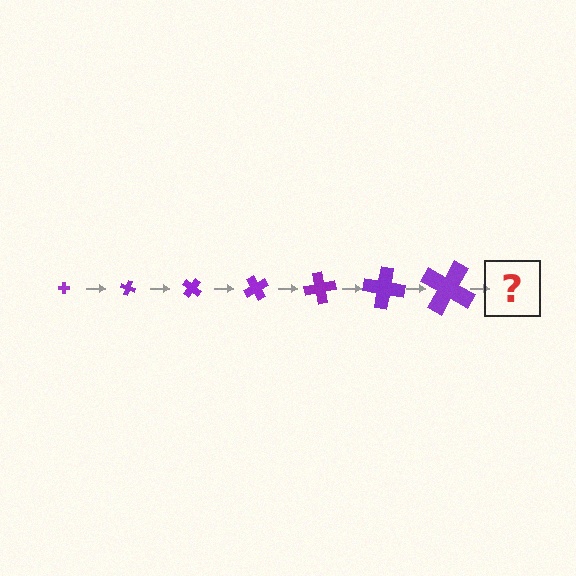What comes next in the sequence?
The next element should be a cross, larger than the previous one and rotated 140 degrees from the start.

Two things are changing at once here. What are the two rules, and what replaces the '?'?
The two rules are that the cross grows larger each step and it rotates 20 degrees each step. The '?' should be a cross, larger than the previous one and rotated 140 degrees from the start.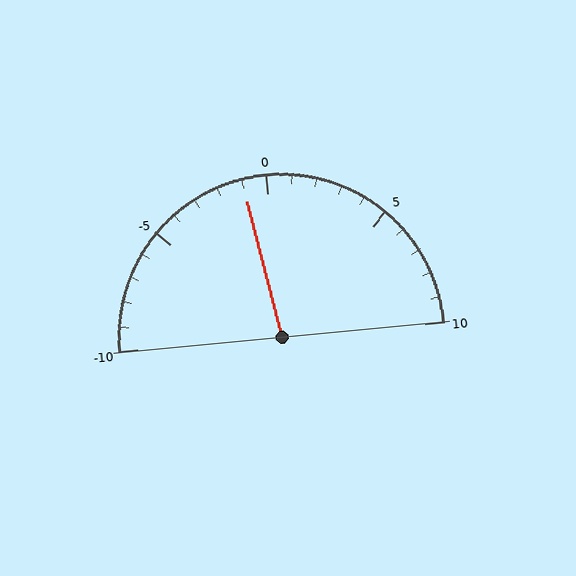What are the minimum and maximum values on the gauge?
The gauge ranges from -10 to 10.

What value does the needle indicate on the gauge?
The needle indicates approximately -1.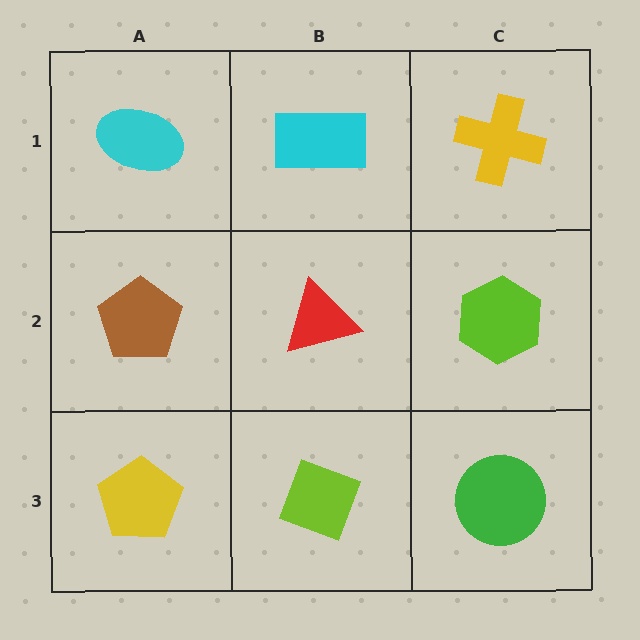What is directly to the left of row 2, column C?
A red triangle.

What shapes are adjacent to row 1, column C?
A lime hexagon (row 2, column C), a cyan rectangle (row 1, column B).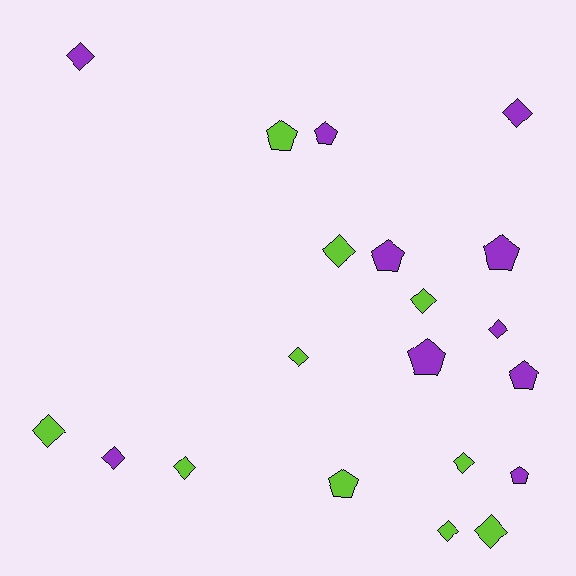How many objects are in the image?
There are 20 objects.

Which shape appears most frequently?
Diamond, with 12 objects.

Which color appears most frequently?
Lime, with 10 objects.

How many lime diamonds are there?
There are 8 lime diamonds.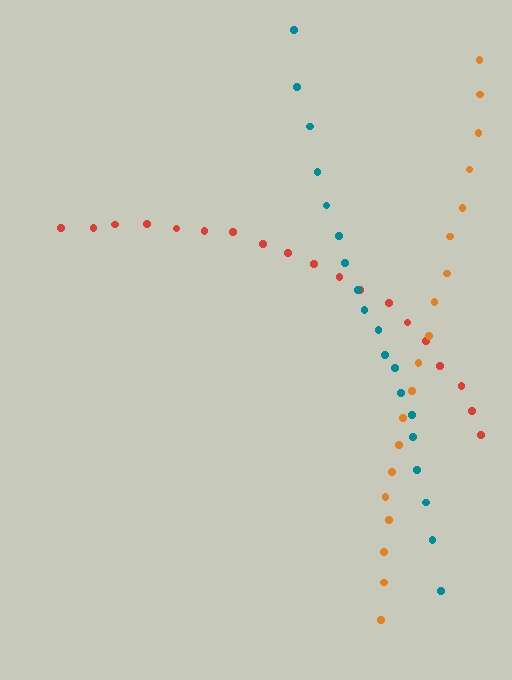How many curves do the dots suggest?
There are 3 distinct paths.